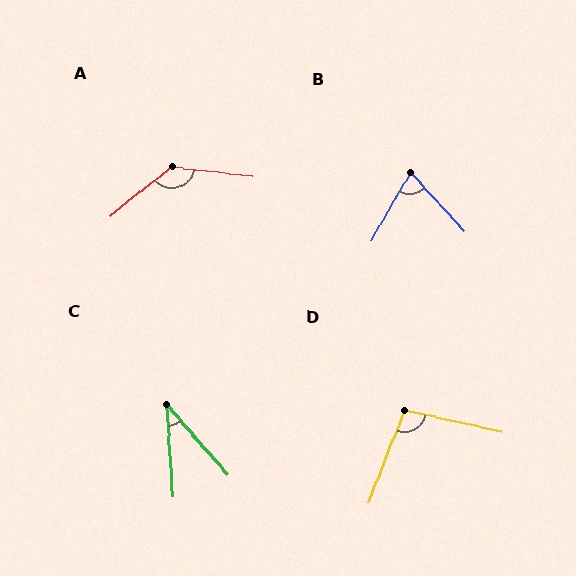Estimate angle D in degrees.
Approximately 99 degrees.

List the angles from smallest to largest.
C (37°), B (72°), D (99°), A (135°).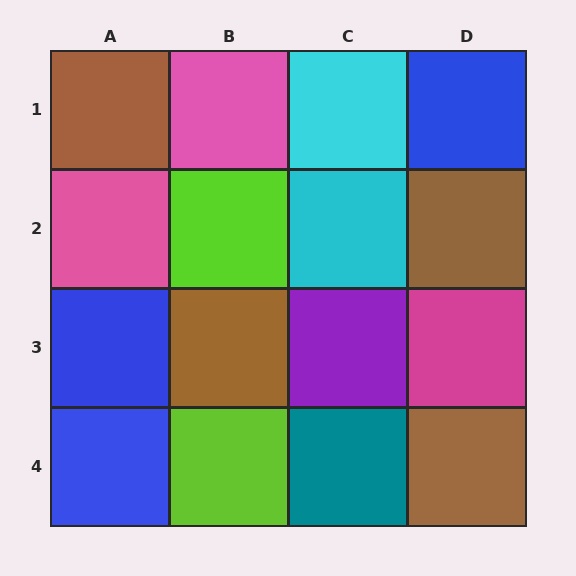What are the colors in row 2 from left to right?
Pink, lime, cyan, brown.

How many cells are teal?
1 cell is teal.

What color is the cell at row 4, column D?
Brown.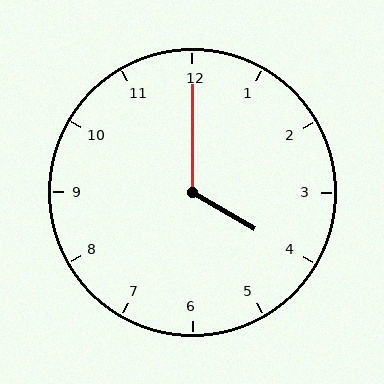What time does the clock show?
4:00.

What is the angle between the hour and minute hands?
Approximately 120 degrees.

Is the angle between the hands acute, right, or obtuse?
It is obtuse.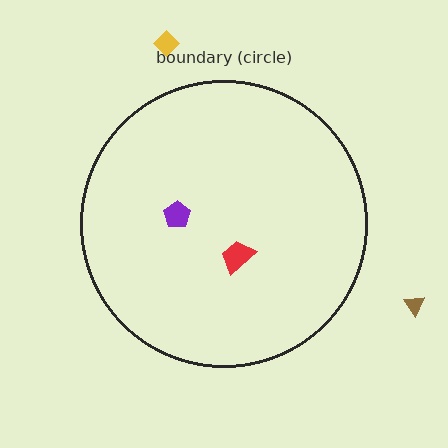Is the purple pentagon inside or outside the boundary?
Inside.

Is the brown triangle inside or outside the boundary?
Outside.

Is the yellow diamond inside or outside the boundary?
Outside.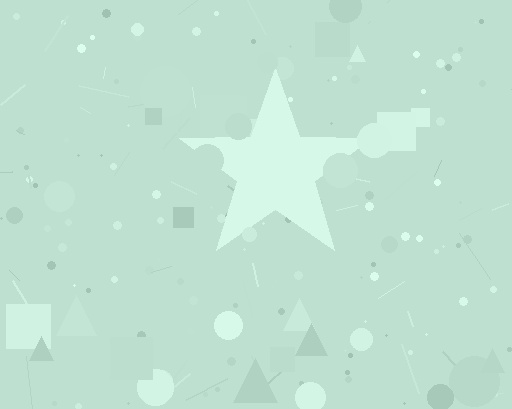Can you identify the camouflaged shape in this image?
The camouflaged shape is a star.